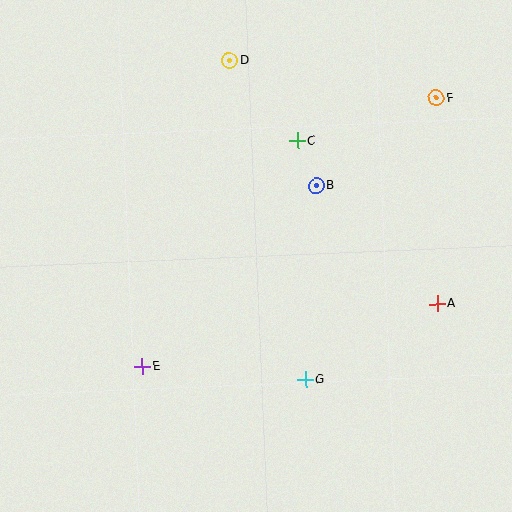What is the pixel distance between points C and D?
The distance between C and D is 105 pixels.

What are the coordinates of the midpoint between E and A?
The midpoint between E and A is at (290, 335).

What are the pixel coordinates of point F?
Point F is at (436, 98).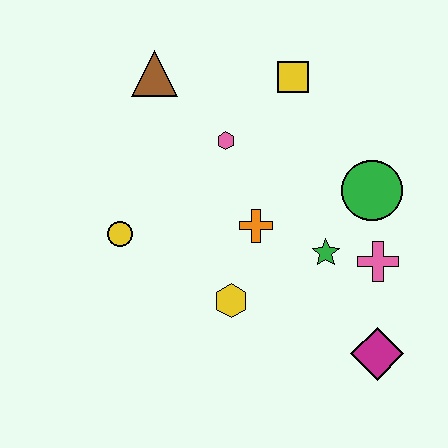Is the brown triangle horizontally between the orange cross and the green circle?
No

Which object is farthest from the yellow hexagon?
The brown triangle is farthest from the yellow hexagon.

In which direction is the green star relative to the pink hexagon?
The green star is below the pink hexagon.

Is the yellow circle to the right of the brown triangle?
No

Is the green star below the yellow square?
Yes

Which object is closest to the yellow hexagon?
The orange cross is closest to the yellow hexagon.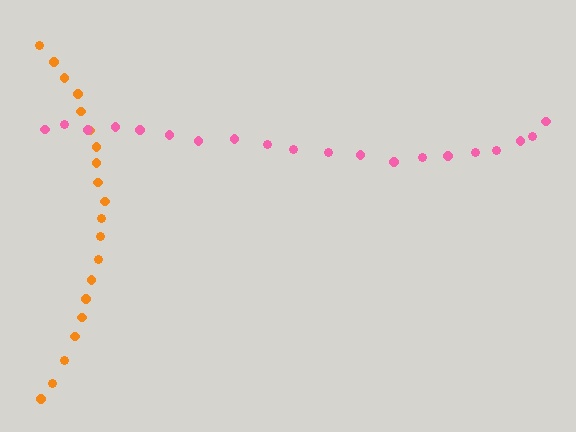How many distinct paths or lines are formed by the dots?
There are 2 distinct paths.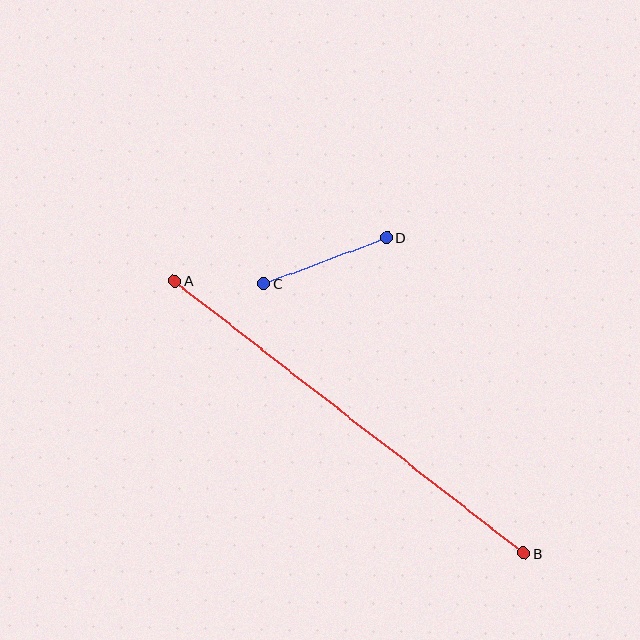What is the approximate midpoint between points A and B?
The midpoint is at approximately (349, 417) pixels.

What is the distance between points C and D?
The distance is approximately 132 pixels.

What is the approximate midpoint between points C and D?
The midpoint is at approximately (325, 261) pixels.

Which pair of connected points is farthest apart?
Points A and B are farthest apart.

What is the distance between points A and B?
The distance is approximately 443 pixels.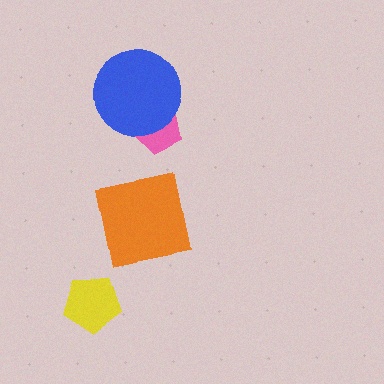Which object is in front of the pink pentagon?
The blue circle is in front of the pink pentagon.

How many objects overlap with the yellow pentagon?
0 objects overlap with the yellow pentagon.